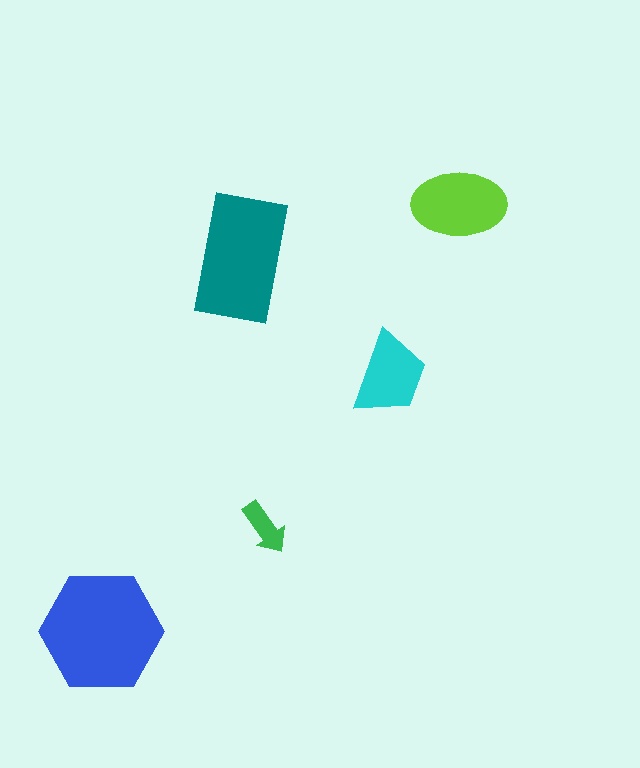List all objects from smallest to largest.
The green arrow, the cyan trapezoid, the lime ellipse, the teal rectangle, the blue hexagon.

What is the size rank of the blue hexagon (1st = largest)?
1st.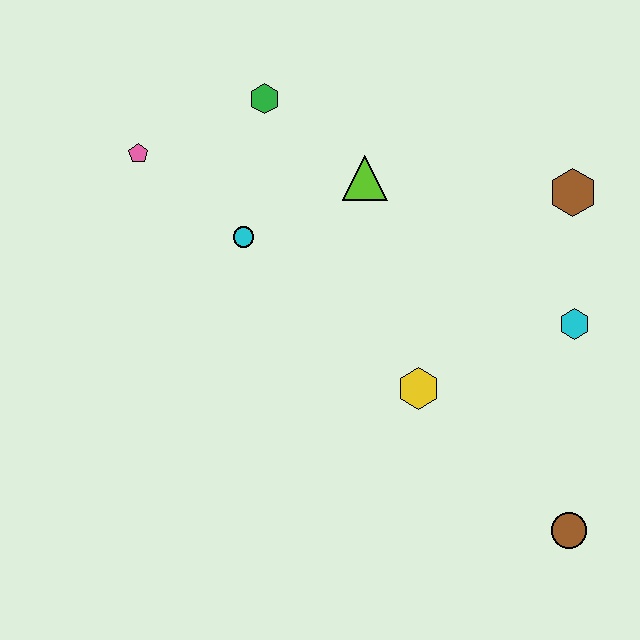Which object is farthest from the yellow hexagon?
The pink pentagon is farthest from the yellow hexagon.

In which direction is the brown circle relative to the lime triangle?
The brown circle is below the lime triangle.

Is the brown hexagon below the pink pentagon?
Yes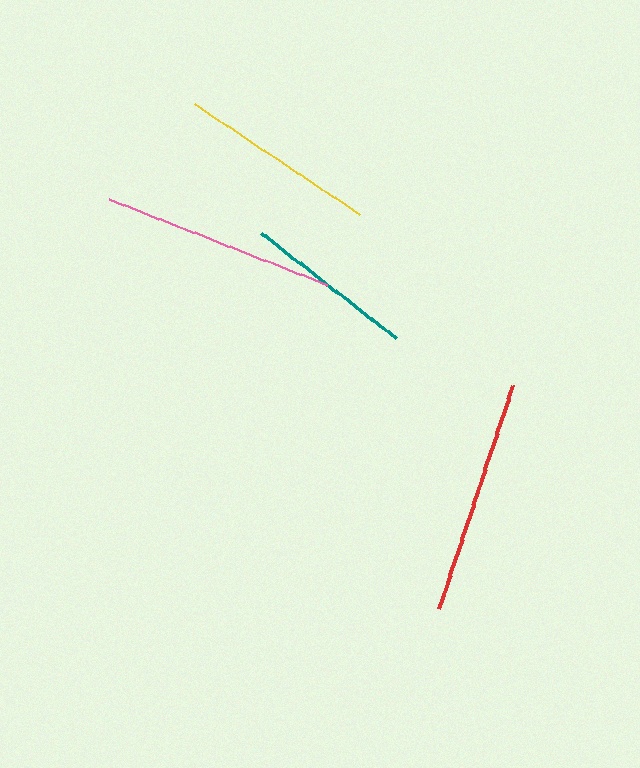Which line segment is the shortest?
The teal line is the shortest at approximately 171 pixels.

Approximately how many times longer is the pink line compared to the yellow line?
The pink line is approximately 1.2 times the length of the yellow line.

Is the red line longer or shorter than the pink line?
The red line is longer than the pink line.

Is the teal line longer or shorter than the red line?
The red line is longer than the teal line.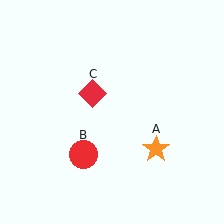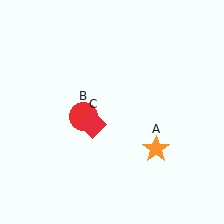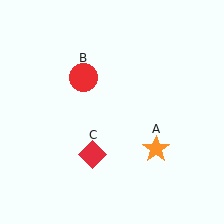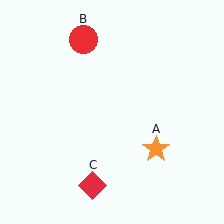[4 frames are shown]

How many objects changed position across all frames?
2 objects changed position: red circle (object B), red diamond (object C).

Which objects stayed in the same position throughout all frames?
Orange star (object A) remained stationary.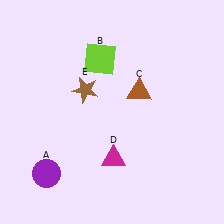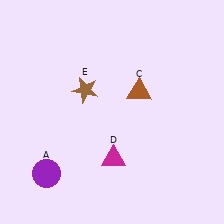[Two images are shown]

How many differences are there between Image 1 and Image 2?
There is 1 difference between the two images.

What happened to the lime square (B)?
The lime square (B) was removed in Image 2. It was in the top-left area of Image 1.